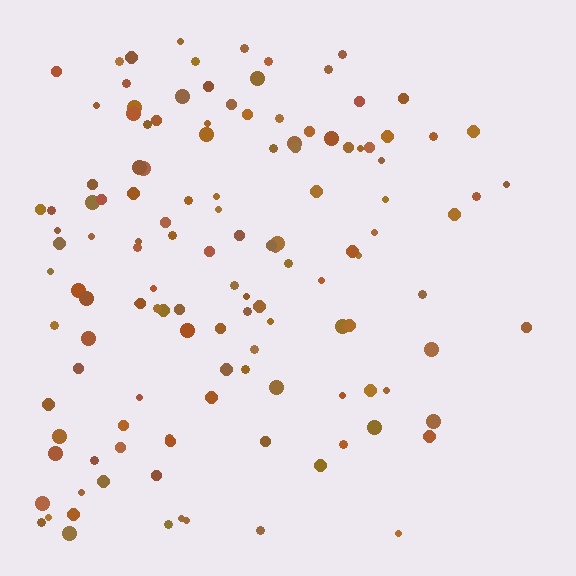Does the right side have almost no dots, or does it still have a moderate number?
Still a moderate number, just noticeably fewer than the left.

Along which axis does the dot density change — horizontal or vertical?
Horizontal.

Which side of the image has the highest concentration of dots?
The left.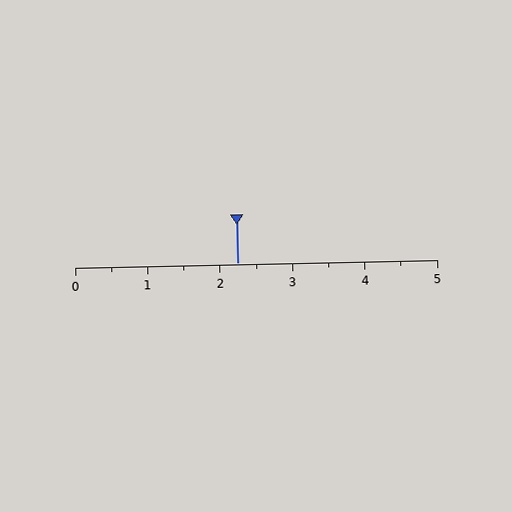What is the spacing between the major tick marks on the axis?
The major ticks are spaced 1 apart.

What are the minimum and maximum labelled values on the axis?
The axis runs from 0 to 5.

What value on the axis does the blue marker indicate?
The marker indicates approximately 2.2.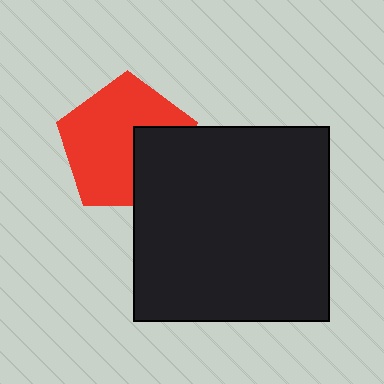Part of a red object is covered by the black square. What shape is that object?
It is a pentagon.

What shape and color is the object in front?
The object in front is a black square.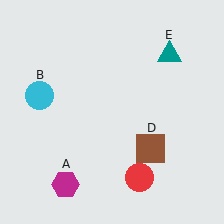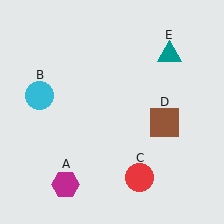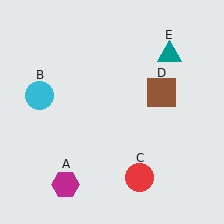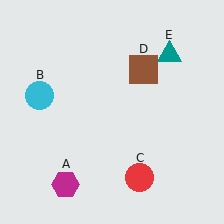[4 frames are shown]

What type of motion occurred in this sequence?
The brown square (object D) rotated counterclockwise around the center of the scene.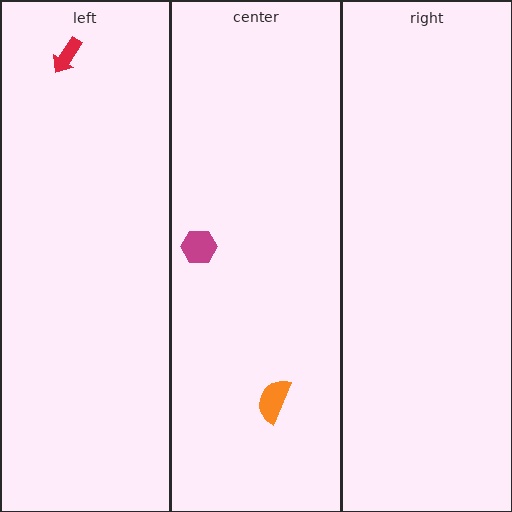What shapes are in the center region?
The orange semicircle, the magenta hexagon.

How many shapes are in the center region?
2.